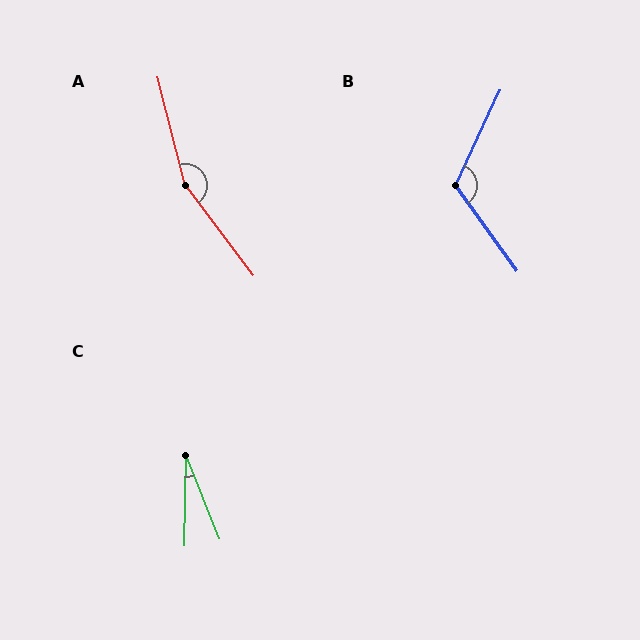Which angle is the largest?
A, at approximately 157 degrees.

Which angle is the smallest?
C, at approximately 23 degrees.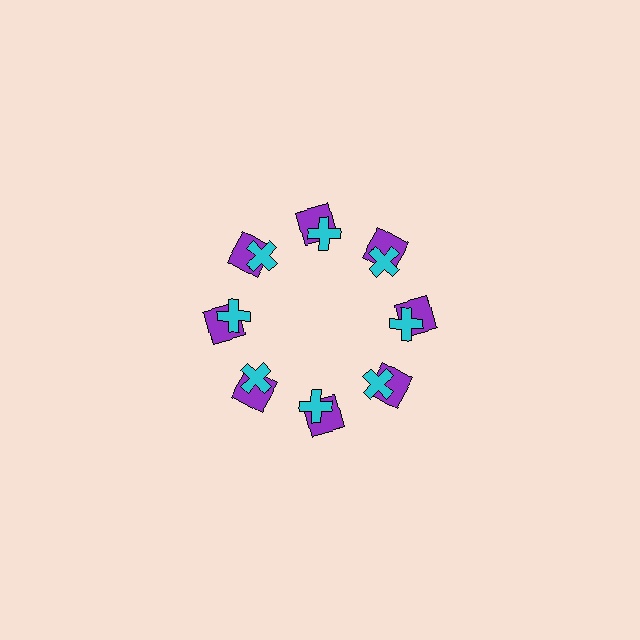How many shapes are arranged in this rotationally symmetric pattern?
There are 16 shapes, arranged in 8 groups of 2.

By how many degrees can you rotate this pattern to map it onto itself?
The pattern maps onto itself every 45 degrees of rotation.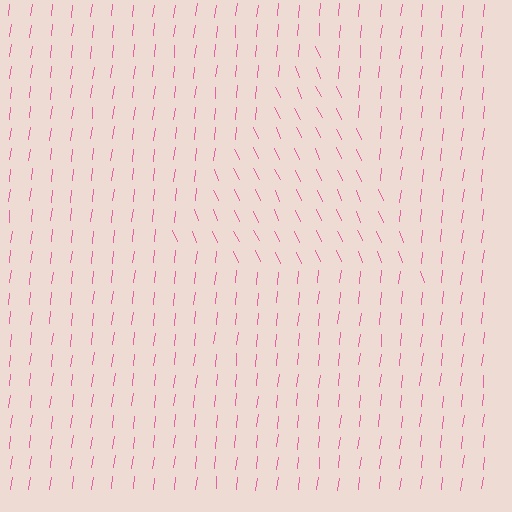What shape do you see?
I see a triangle.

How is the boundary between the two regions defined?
The boundary is defined purely by a change in line orientation (approximately 31 degrees difference). All lines are the same color and thickness.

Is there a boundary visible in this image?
Yes, there is a texture boundary formed by a change in line orientation.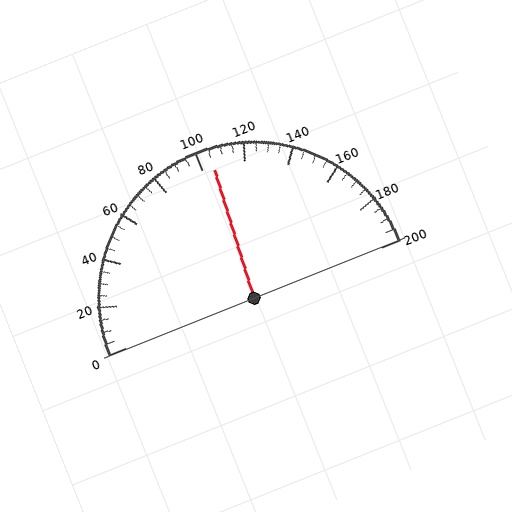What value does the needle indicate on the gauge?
The needle indicates approximately 105.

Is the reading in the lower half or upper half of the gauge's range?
The reading is in the upper half of the range (0 to 200).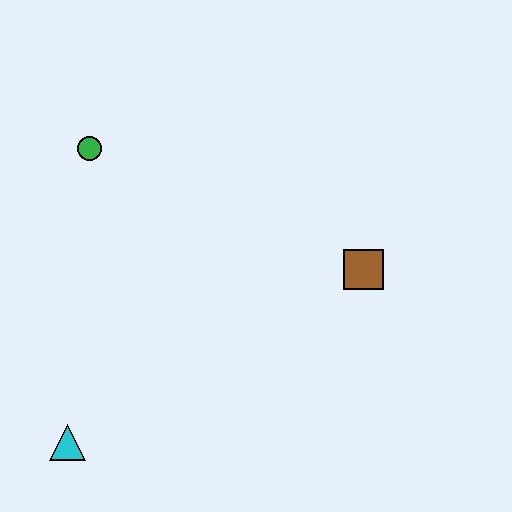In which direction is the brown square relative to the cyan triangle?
The brown square is to the right of the cyan triangle.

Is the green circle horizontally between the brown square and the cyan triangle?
Yes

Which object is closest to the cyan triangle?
The green circle is closest to the cyan triangle.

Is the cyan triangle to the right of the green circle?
No